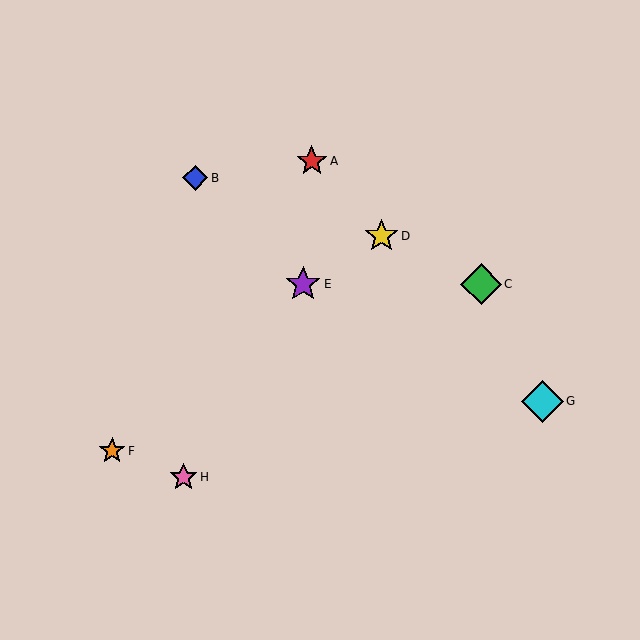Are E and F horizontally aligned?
No, E is at y≈284 and F is at y≈451.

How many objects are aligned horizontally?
2 objects (C, E) are aligned horizontally.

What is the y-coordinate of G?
Object G is at y≈401.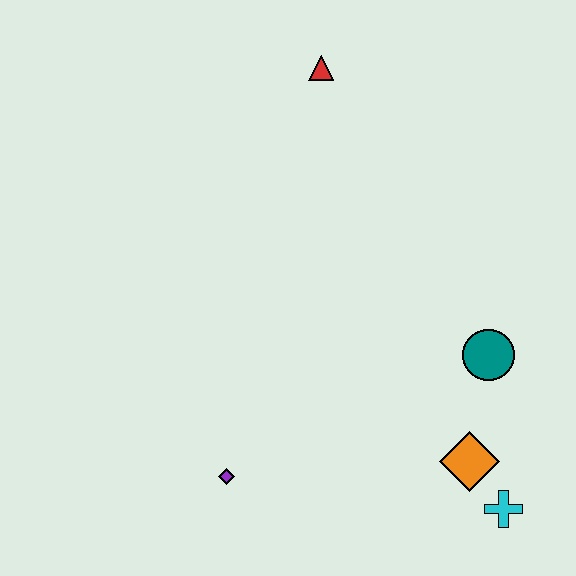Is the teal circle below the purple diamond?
No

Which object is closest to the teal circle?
The orange diamond is closest to the teal circle.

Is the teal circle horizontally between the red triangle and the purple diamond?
No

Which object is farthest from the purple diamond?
The red triangle is farthest from the purple diamond.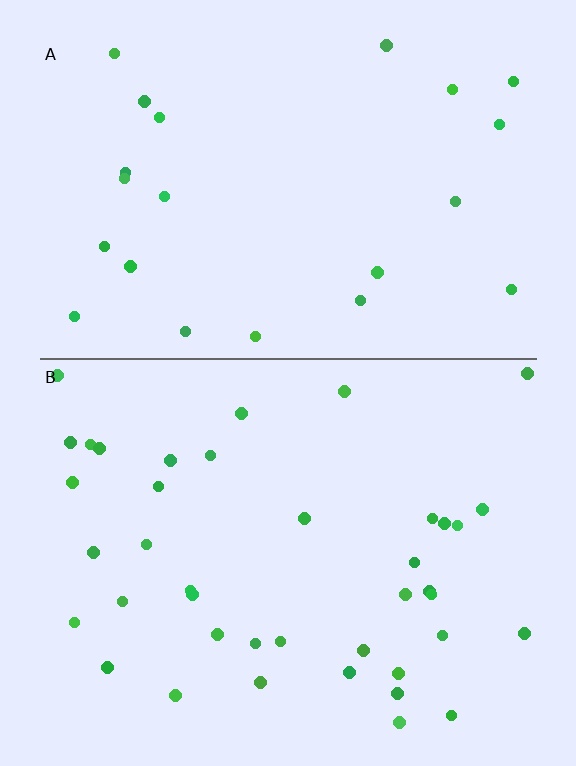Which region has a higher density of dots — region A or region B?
B (the bottom).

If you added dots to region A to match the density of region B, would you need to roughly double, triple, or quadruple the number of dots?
Approximately double.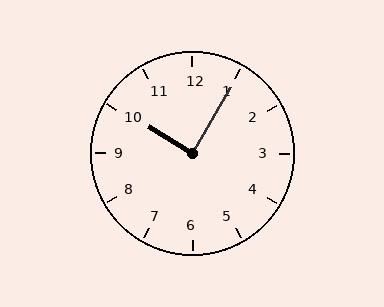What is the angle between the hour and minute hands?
Approximately 88 degrees.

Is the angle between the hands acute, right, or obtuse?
It is right.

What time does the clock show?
10:05.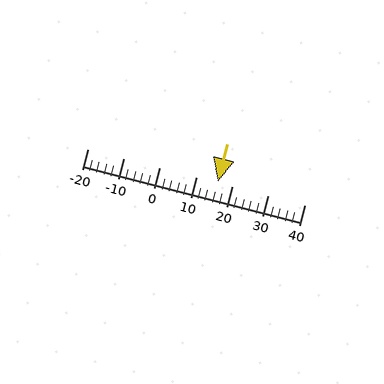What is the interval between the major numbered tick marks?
The major tick marks are spaced 10 units apart.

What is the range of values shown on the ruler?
The ruler shows values from -20 to 40.